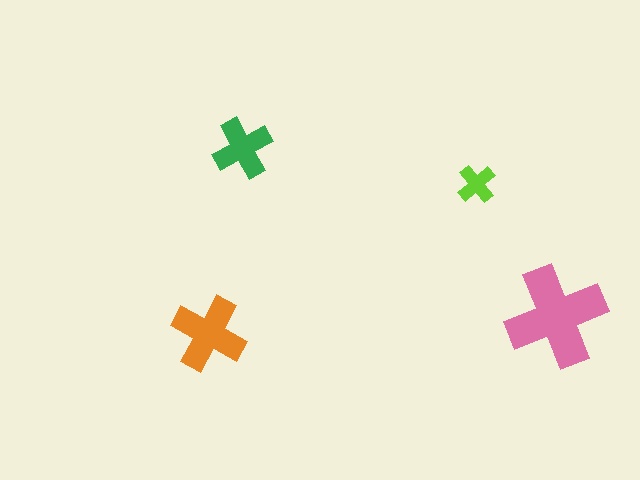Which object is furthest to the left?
The orange cross is leftmost.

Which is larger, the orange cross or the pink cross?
The pink one.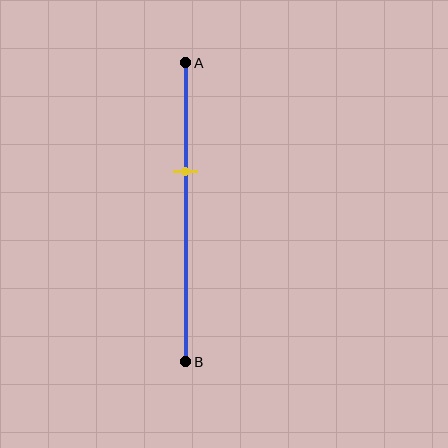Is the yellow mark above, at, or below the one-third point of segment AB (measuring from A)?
The yellow mark is approximately at the one-third point of segment AB.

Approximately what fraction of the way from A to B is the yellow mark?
The yellow mark is approximately 35% of the way from A to B.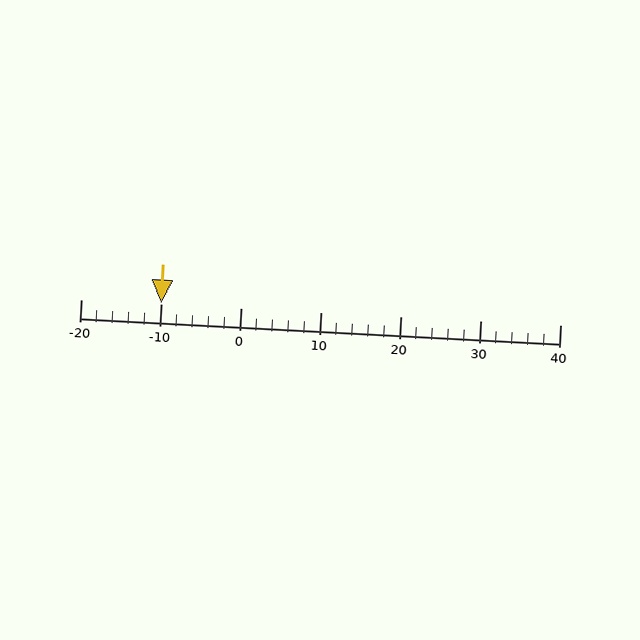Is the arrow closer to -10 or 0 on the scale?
The arrow is closer to -10.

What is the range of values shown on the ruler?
The ruler shows values from -20 to 40.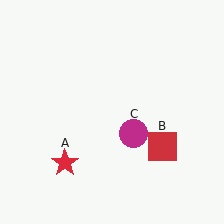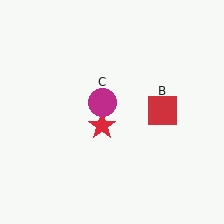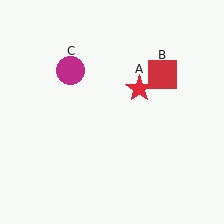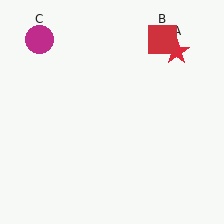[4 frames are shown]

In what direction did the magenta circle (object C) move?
The magenta circle (object C) moved up and to the left.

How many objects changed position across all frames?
3 objects changed position: red star (object A), red square (object B), magenta circle (object C).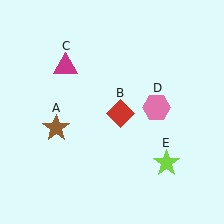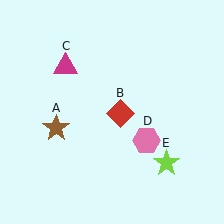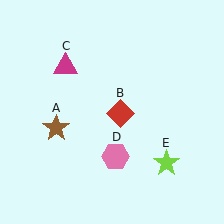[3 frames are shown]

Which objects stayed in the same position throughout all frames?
Brown star (object A) and red diamond (object B) and magenta triangle (object C) and lime star (object E) remained stationary.